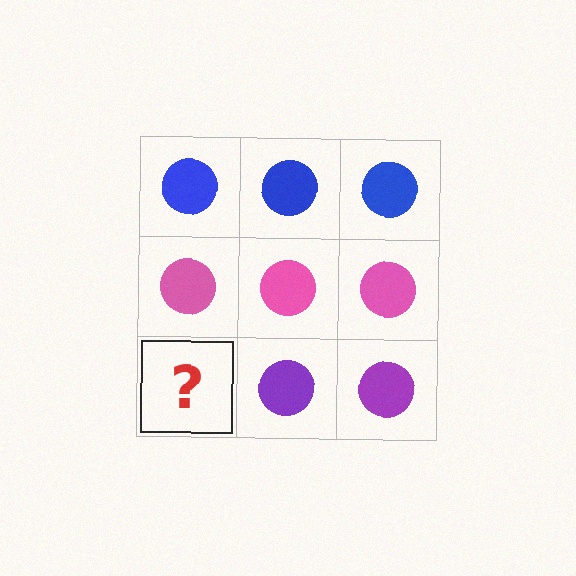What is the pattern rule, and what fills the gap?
The rule is that each row has a consistent color. The gap should be filled with a purple circle.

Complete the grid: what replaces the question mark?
The question mark should be replaced with a purple circle.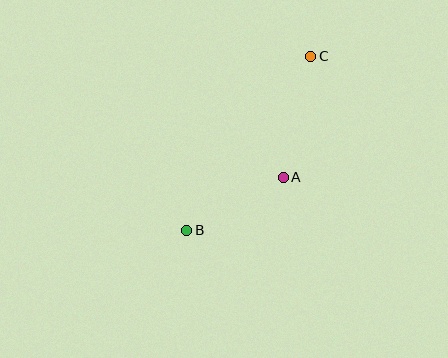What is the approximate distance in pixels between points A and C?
The distance between A and C is approximately 124 pixels.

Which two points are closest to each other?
Points A and B are closest to each other.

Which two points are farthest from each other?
Points B and C are farthest from each other.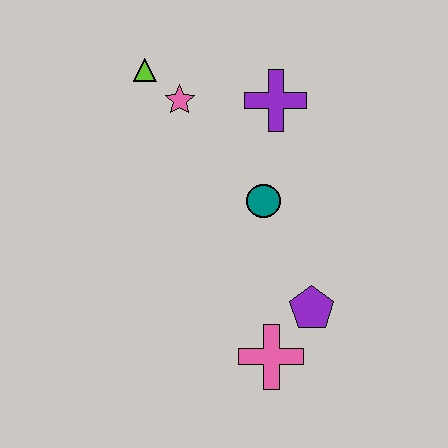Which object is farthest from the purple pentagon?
The lime triangle is farthest from the purple pentagon.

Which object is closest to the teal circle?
The purple cross is closest to the teal circle.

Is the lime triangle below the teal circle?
No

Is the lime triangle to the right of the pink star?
No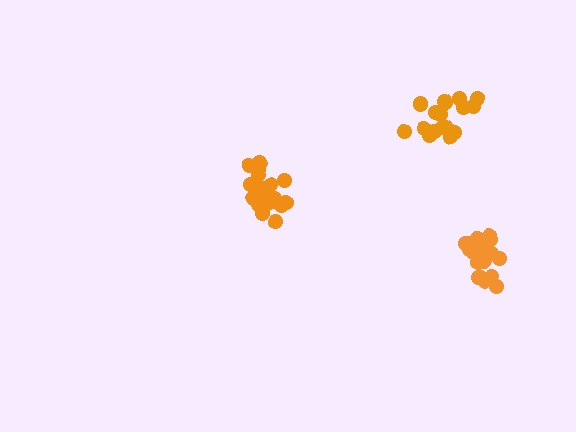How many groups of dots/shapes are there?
There are 3 groups.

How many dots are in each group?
Group 1: 18 dots, Group 2: 19 dots, Group 3: 19 dots (56 total).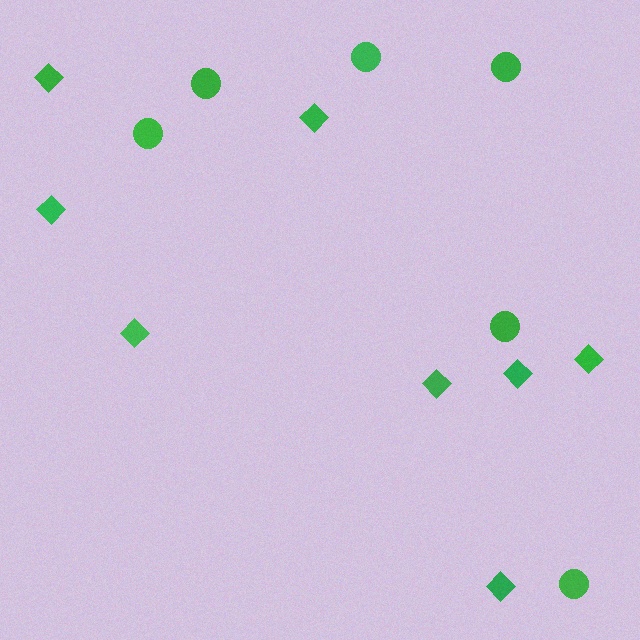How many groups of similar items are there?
There are 2 groups: one group of diamonds (8) and one group of circles (6).